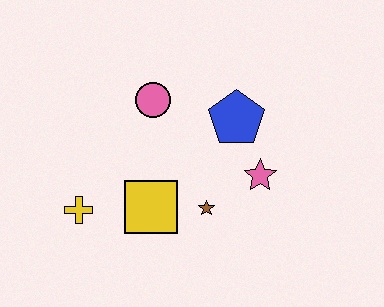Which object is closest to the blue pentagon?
The pink star is closest to the blue pentagon.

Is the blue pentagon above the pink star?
Yes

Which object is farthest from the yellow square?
The blue pentagon is farthest from the yellow square.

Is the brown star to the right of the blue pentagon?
No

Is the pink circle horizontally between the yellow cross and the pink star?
Yes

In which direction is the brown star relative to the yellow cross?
The brown star is to the right of the yellow cross.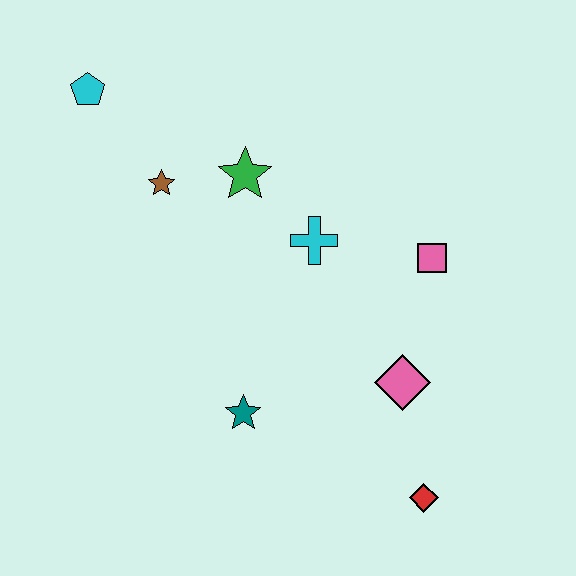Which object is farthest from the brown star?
The red diamond is farthest from the brown star.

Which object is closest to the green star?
The brown star is closest to the green star.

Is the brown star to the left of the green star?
Yes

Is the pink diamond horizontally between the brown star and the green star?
No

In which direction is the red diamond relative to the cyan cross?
The red diamond is below the cyan cross.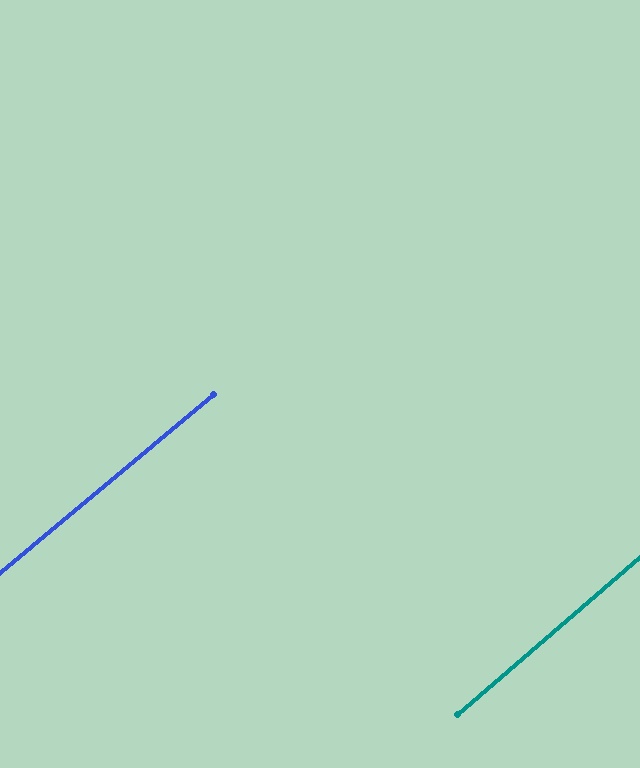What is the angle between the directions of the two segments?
Approximately 1 degree.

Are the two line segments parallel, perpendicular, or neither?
Parallel — their directions differ by only 1.0°.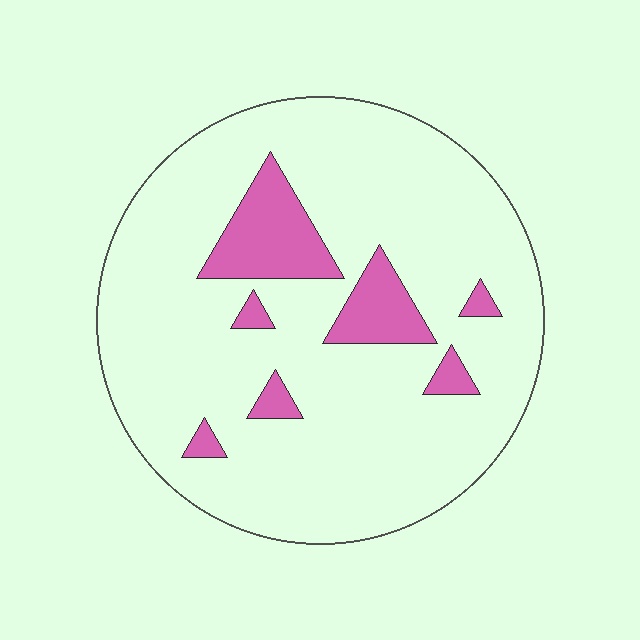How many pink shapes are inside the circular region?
7.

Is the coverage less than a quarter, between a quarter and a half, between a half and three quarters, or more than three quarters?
Less than a quarter.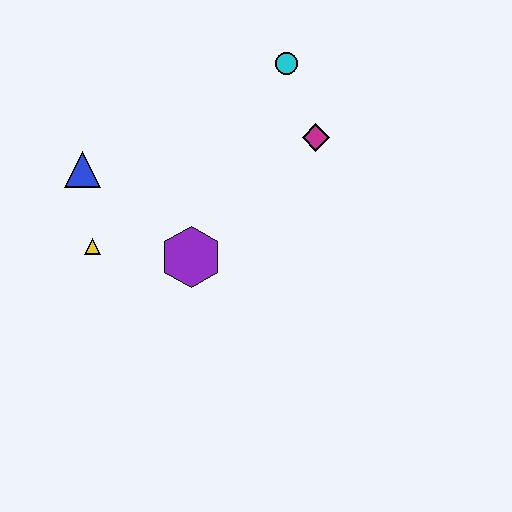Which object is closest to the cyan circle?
The magenta diamond is closest to the cyan circle.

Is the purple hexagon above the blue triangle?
No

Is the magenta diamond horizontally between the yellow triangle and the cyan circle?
No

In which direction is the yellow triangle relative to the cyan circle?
The yellow triangle is to the left of the cyan circle.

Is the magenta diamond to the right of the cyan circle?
Yes